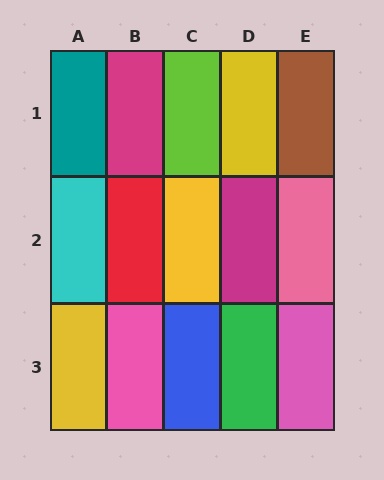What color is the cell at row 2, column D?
Magenta.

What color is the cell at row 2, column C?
Yellow.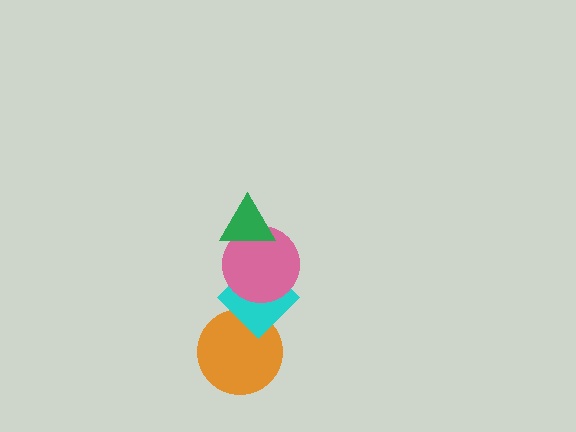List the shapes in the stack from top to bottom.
From top to bottom: the green triangle, the pink circle, the cyan diamond, the orange circle.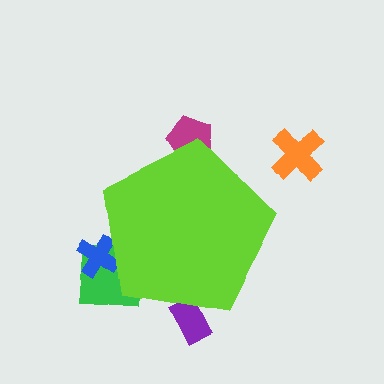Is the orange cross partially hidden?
No, the orange cross is fully visible.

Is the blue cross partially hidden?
Yes, the blue cross is partially hidden behind the lime pentagon.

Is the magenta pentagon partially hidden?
Yes, the magenta pentagon is partially hidden behind the lime pentagon.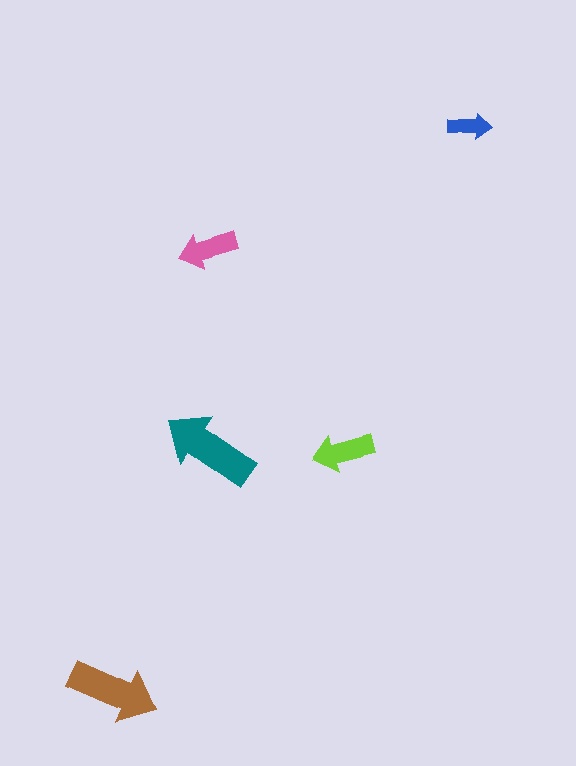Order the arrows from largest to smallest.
the teal one, the brown one, the lime one, the pink one, the blue one.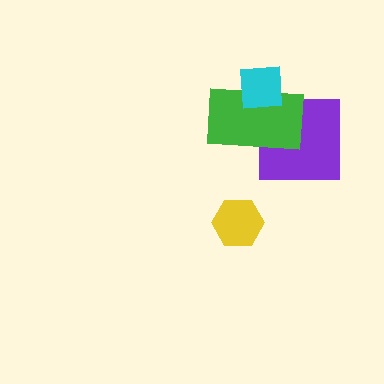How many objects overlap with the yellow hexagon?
0 objects overlap with the yellow hexagon.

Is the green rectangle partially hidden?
Yes, it is partially covered by another shape.